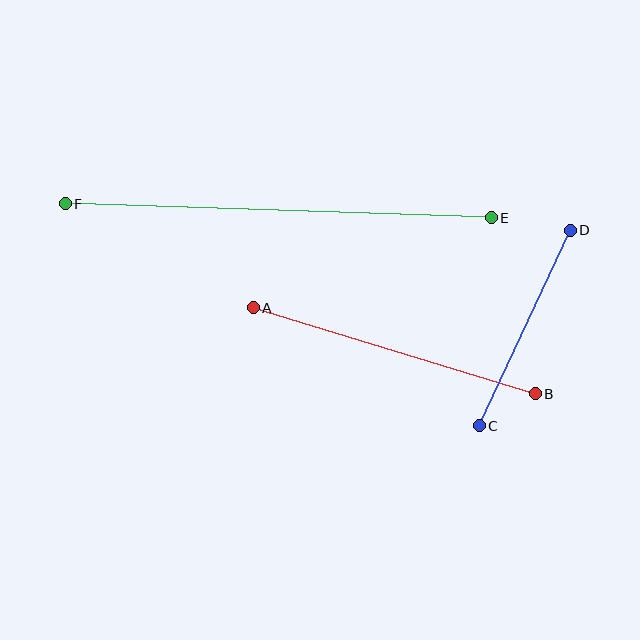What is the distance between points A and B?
The distance is approximately 295 pixels.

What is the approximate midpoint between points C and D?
The midpoint is at approximately (525, 328) pixels.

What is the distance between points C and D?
The distance is approximately 216 pixels.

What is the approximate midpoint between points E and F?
The midpoint is at approximately (278, 211) pixels.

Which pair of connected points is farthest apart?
Points E and F are farthest apart.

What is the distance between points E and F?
The distance is approximately 426 pixels.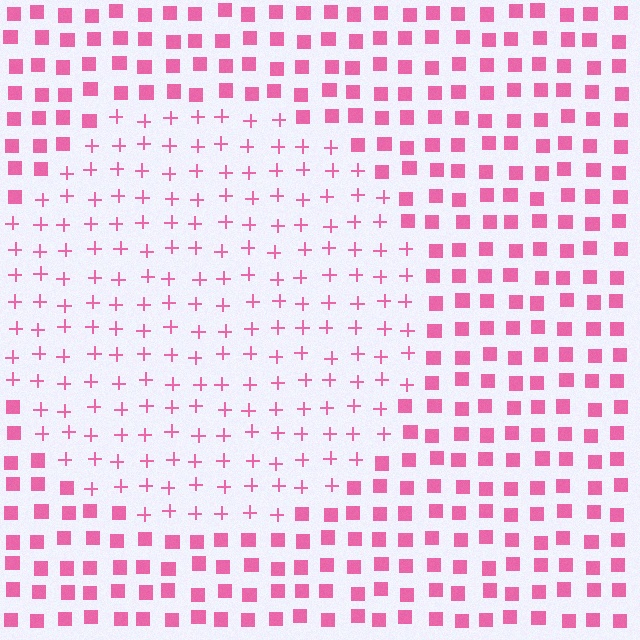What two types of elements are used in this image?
The image uses plus signs inside the circle region and squares outside it.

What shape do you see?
I see a circle.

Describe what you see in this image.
The image is filled with small pink elements arranged in a uniform grid. A circle-shaped region contains plus signs, while the surrounding area contains squares. The boundary is defined purely by the change in element shape.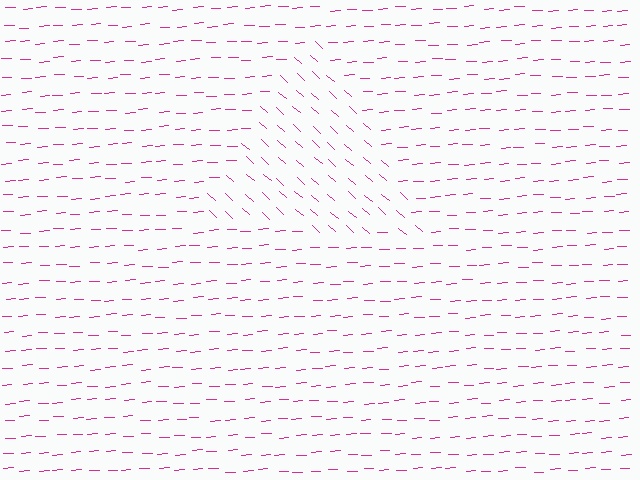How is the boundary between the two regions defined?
The boundary is defined purely by a change in line orientation (approximately 45 degrees difference). All lines are the same color and thickness.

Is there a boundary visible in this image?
Yes, there is a texture boundary formed by a change in line orientation.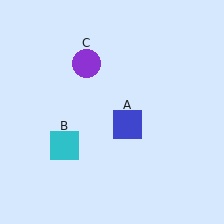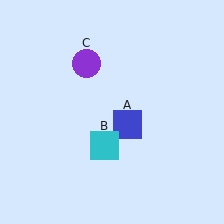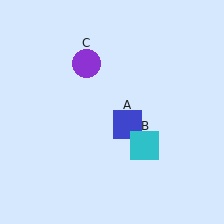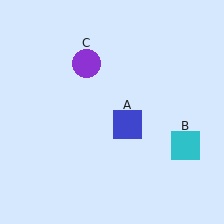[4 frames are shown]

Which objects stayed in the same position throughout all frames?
Blue square (object A) and purple circle (object C) remained stationary.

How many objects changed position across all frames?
1 object changed position: cyan square (object B).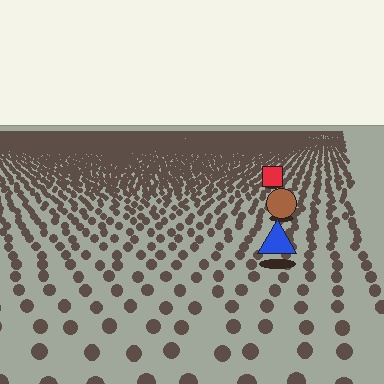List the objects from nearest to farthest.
From nearest to farthest: the blue triangle, the brown circle, the red square.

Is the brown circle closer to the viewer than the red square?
Yes. The brown circle is closer — you can tell from the texture gradient: the ground texture is coarser near it.